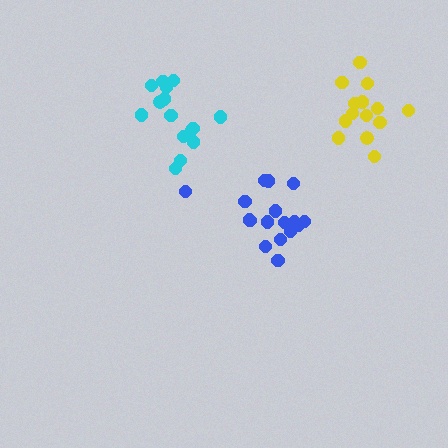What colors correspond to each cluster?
The clusters are colored: blue, cyan, yellow.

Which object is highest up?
The yellow cluster is topmost.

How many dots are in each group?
Group 1: 17 dots, Group 2: 15 dots, Group 3: 15 dots (47 total).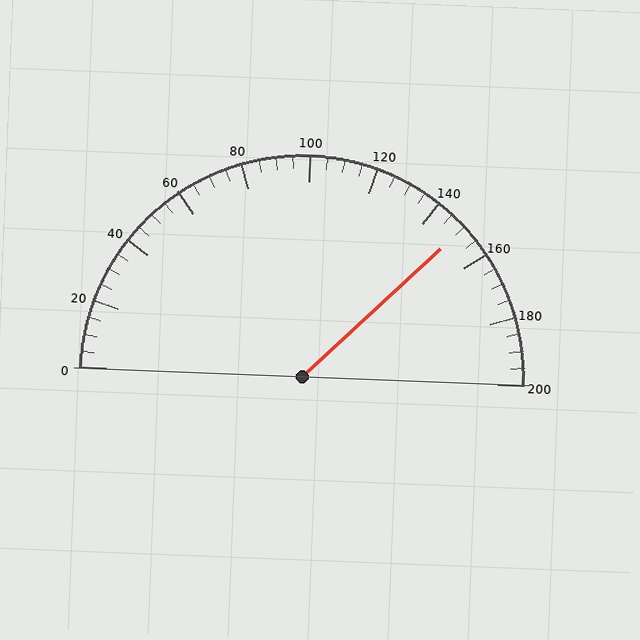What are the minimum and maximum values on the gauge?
The gauge ranges from 0 to 200.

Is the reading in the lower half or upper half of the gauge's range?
The reading is in the upper half of the range (0 to 200).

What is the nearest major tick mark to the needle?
The nearest major tick mark is 160.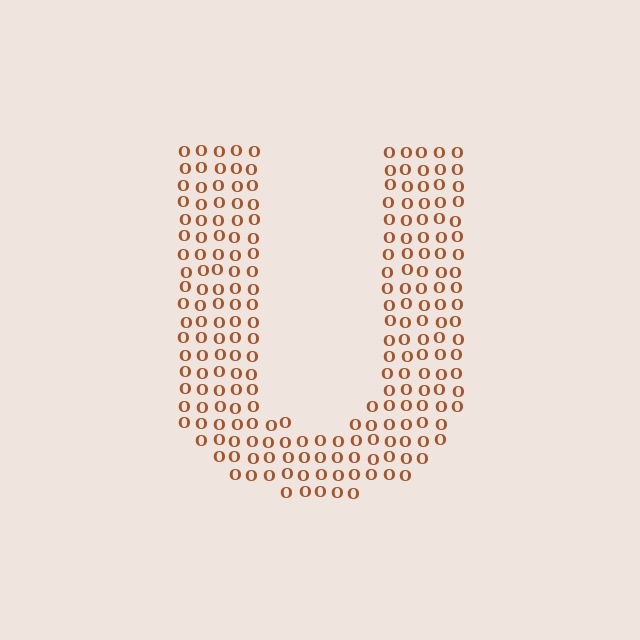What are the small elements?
The small elements are letter O's.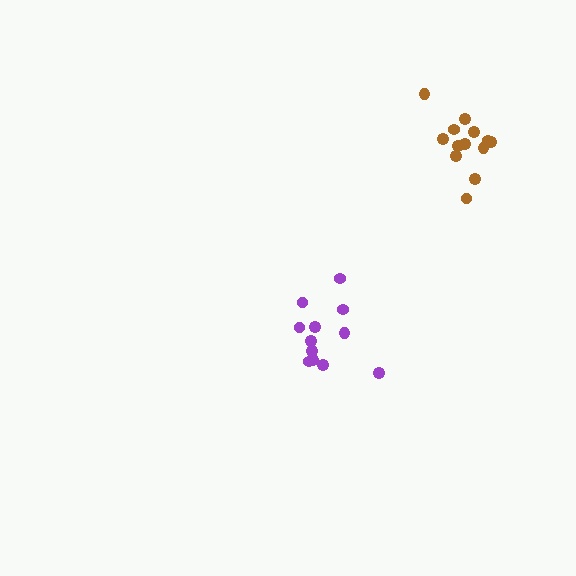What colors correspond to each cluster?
The clusters are colored: purple, brown.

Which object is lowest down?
The purple cluster is bottommost.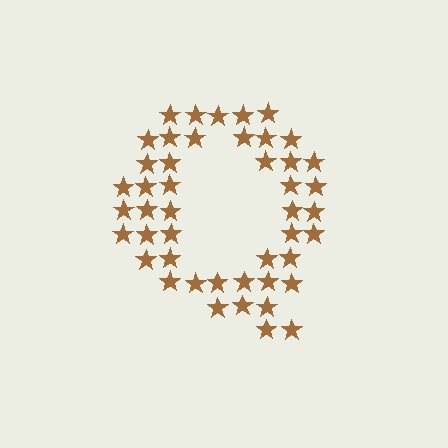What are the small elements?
The small elements are stars.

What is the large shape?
The large shape is the letter Q.